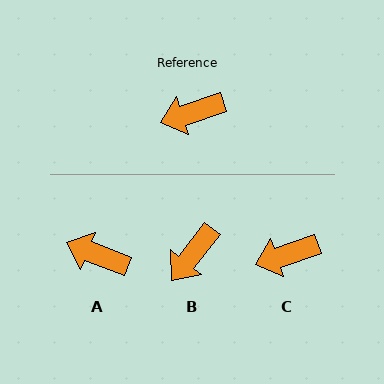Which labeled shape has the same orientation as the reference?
C.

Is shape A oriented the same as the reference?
No, it is off by about 40 degrees.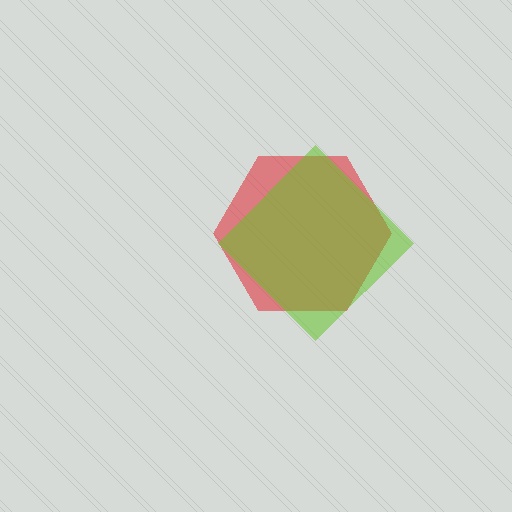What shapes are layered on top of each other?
The layered shapes are: a red hexagon, a lime diamond.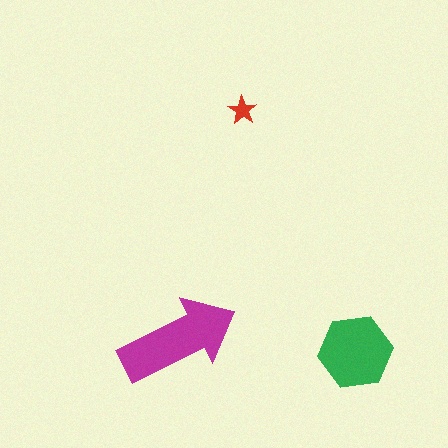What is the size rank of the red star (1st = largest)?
3rd.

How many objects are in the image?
There are 3 objects in the image.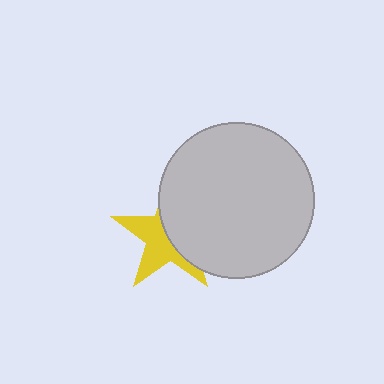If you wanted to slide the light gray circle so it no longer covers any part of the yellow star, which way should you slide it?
Slide it right — that is the most direct way to separate the two shapes.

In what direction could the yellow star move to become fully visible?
The yellow star could move left. That would shift it out from behind the light gray circle entirely.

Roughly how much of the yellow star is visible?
About half of it is visible (roughly 49%).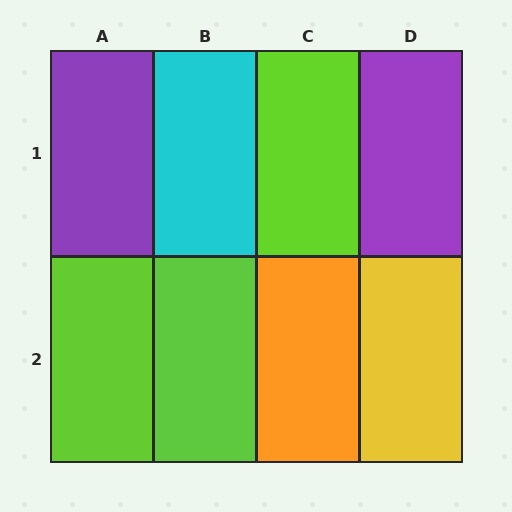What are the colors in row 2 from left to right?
Lime, lime, orange, yellow.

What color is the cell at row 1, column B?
Cyan.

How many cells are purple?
2 cells are purple.